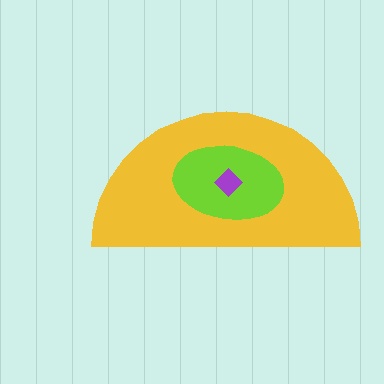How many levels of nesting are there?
3.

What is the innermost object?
The purple diamond.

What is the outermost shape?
The yellow semicircle.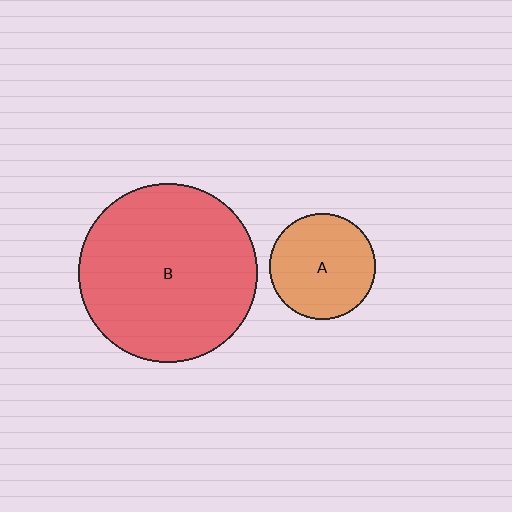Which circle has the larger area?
Circle B (red).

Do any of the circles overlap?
No, none of the circles overlap.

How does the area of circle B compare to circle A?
Approximately 2.8 times.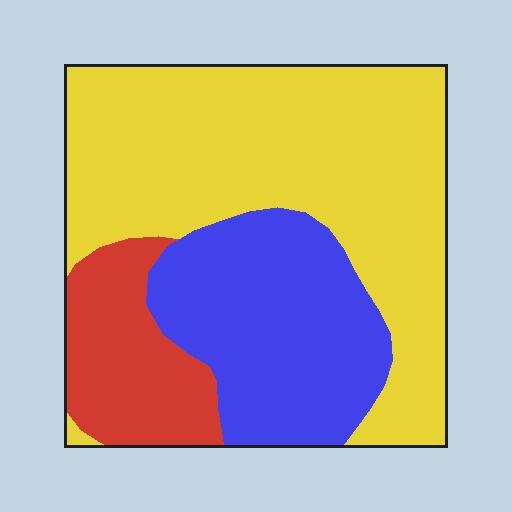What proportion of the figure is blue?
Blue takes up about one quarter (1/4) of the figure.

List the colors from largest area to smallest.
From largest to smallest: yellow, blue, red.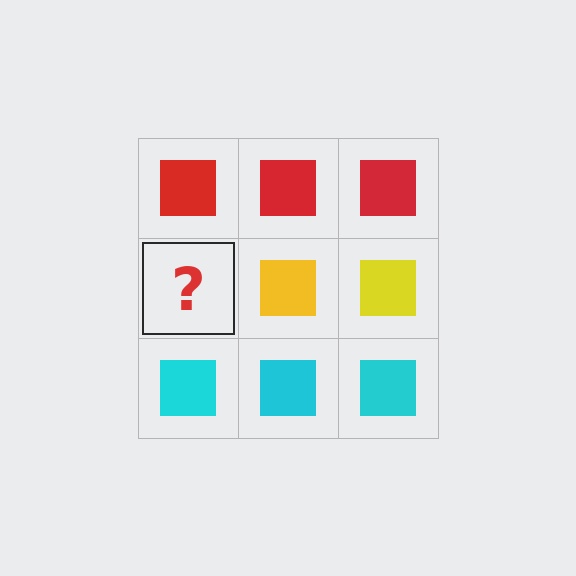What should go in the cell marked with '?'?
The missing cell should contain a yellow square.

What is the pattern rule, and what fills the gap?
The rule is that each row has a consistent color. The gap should be filled with a yellow square.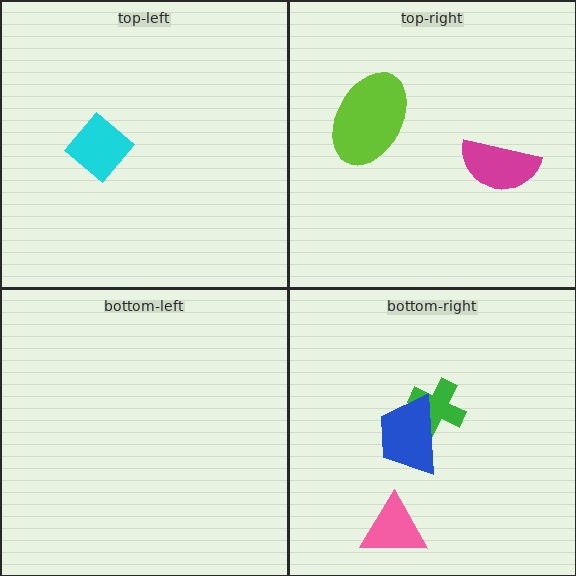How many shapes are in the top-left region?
1.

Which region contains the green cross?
The bottom-right region.